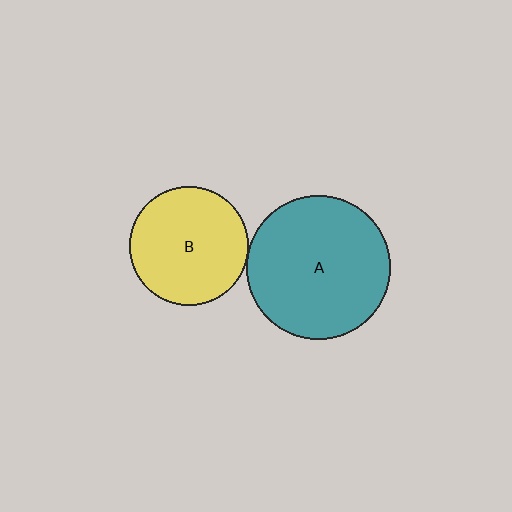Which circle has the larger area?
Circle A (teal).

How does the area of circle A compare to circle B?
Approximately 1.5 times.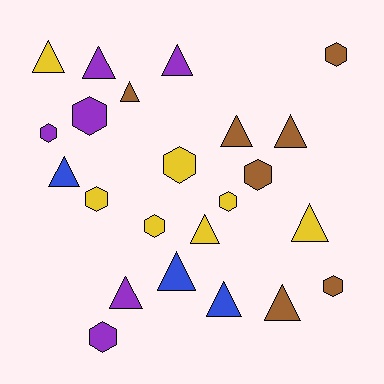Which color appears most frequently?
Brown, with 7 objects.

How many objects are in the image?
There are 23 objects.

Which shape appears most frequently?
Triangle, with 13 objects.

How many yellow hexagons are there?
There are 4 yellow hexagons.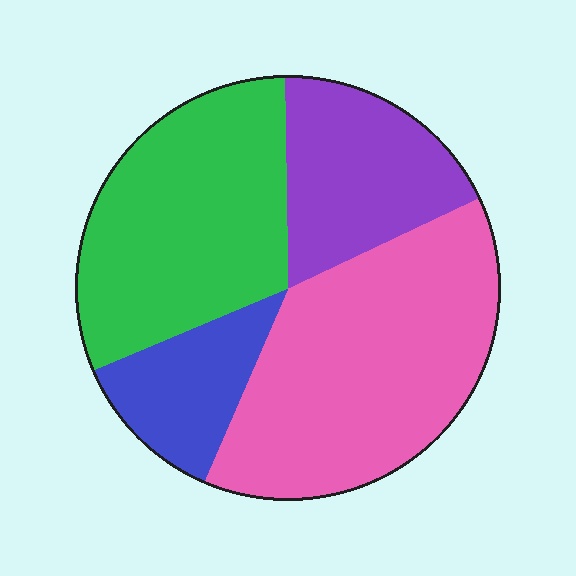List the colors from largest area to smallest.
From largest to smallest: pink, green, purple, blue.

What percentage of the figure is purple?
Purple takes up less than a quarter of the figure.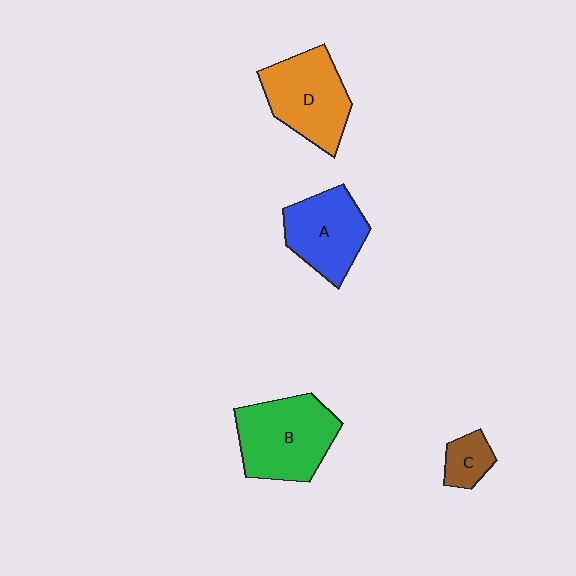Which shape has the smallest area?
Shape C (brown).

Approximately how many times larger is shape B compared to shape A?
Approximately 1.3 times.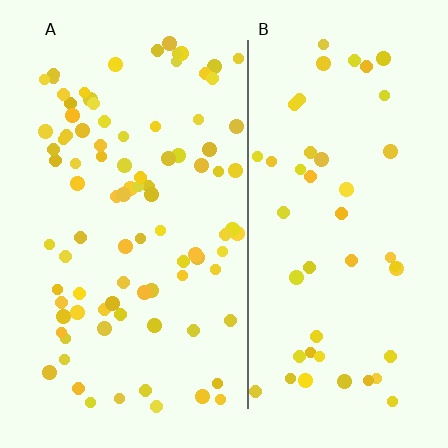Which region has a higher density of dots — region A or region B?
A (the left).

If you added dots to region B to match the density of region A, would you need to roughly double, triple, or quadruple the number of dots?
Approximately double.